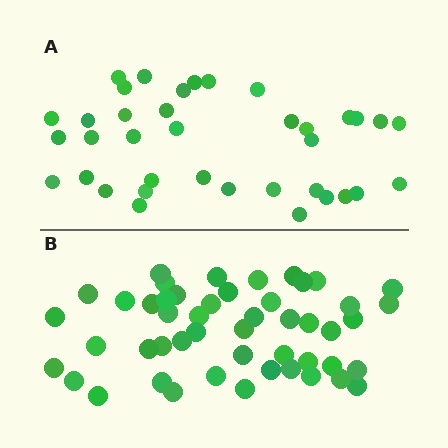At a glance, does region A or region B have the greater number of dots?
Region B (the bottom region) has more dots.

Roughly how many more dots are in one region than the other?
Region B has roughly 12 or so more dots than region A.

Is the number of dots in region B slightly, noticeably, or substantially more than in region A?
Region B has noticeably more, but not dramatically so. The ratio is roughly 1.3 to 1.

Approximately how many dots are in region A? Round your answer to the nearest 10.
About 40 dots. (The exact count is 37, which rounds to 40.)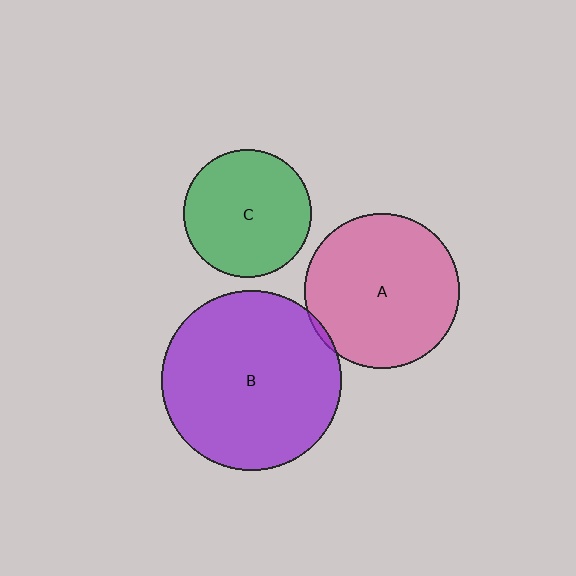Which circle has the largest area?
Circle B (purple).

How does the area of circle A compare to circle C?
Approximately 1.5 times.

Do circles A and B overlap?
Yes.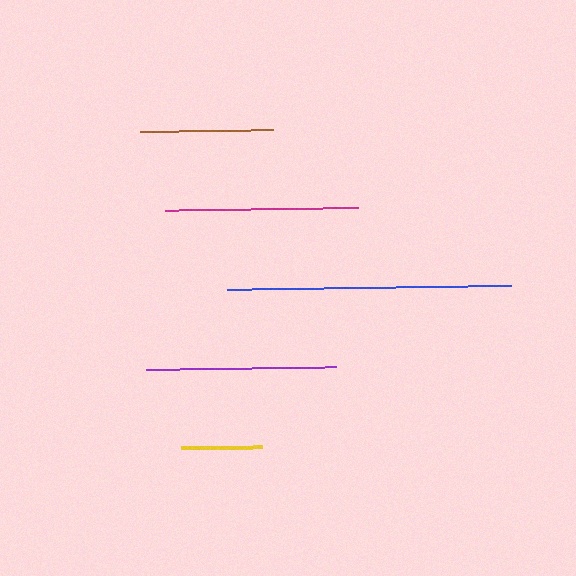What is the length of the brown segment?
The brown segment is approximately 132 pixels long.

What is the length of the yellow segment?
The yellow segment is approximately 80 pixels long.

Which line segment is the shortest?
The yellow line is the shortest at approximately 80 pixels.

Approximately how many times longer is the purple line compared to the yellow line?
The purple line is approximately 2.4 times the length of the yellow line.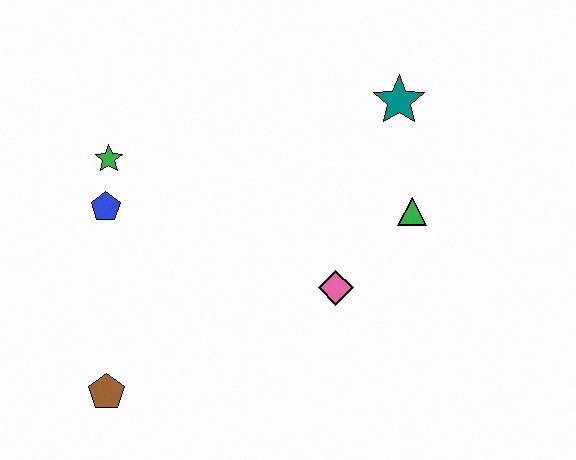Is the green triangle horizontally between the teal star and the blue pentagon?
No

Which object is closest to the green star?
The blue pentagon is closest to the green star.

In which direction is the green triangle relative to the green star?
The green triangle is to the right of the green star.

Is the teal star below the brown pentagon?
No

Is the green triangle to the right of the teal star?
Yes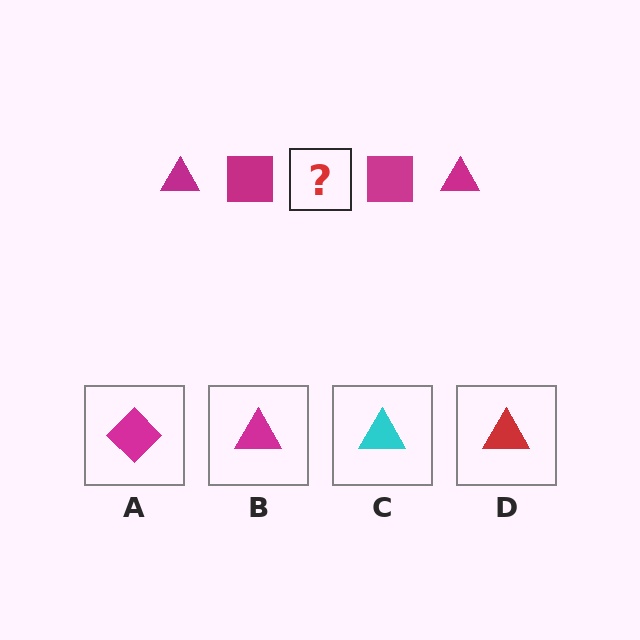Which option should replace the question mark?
Option B.